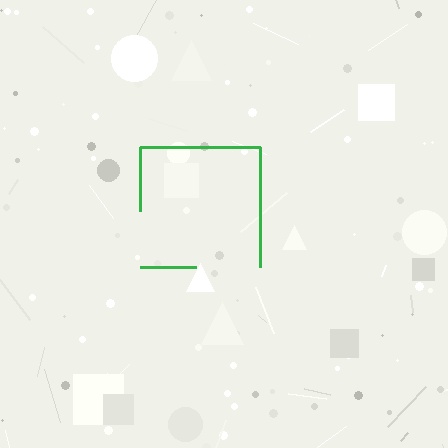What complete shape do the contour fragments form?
The contour fragments form a square.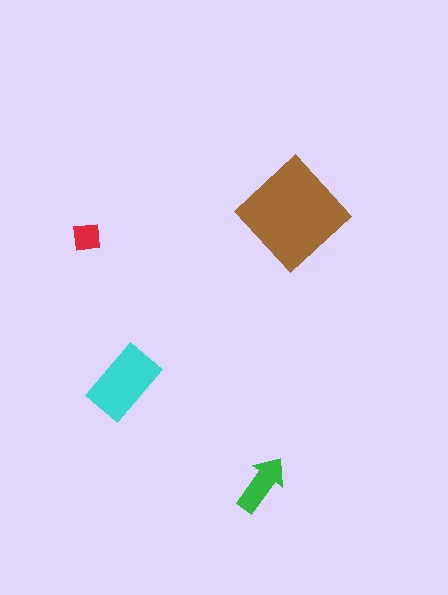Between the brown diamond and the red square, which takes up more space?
The brown diamond.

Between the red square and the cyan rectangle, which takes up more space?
The cyan rectangle.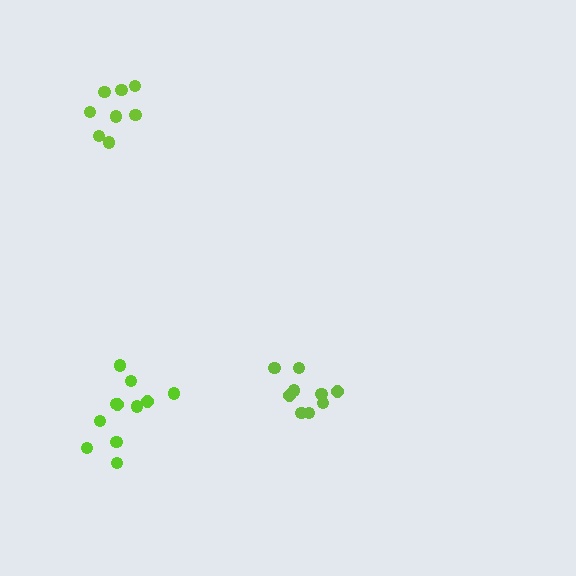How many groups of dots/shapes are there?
There are 3 groups.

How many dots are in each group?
Group 1: 9 dots, Group 2: 8 dots, Group 3: 11 dots (28 total).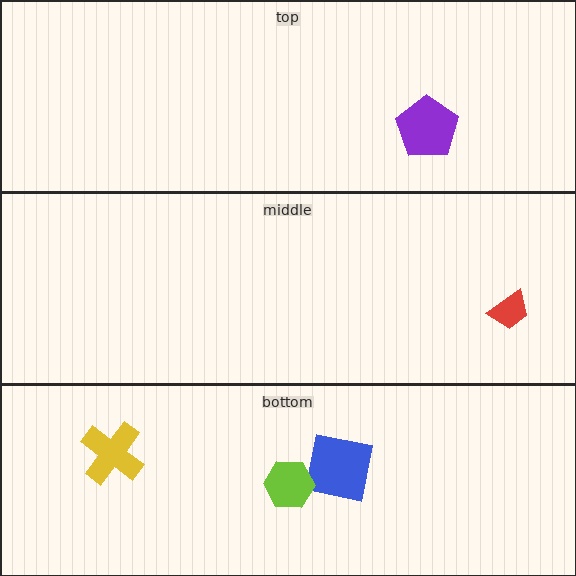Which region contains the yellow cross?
The bottom region.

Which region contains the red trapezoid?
The middle region.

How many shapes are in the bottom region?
3.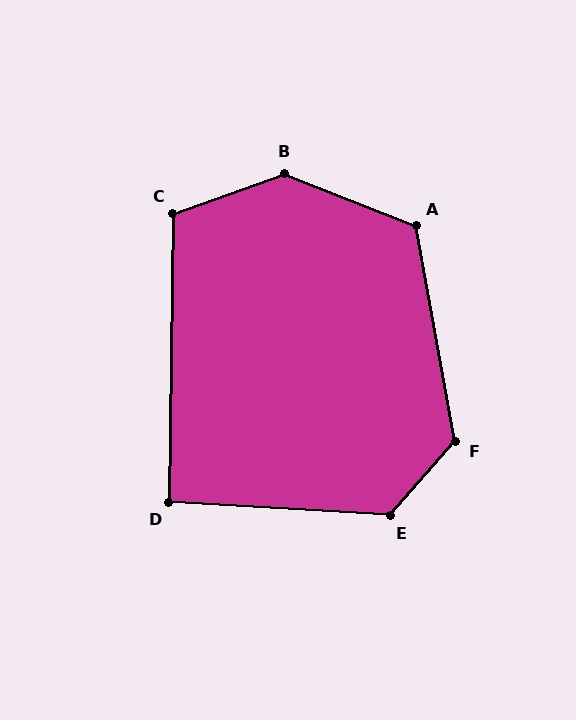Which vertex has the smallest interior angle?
D, at approximately 93 degrees.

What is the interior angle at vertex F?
Approximately 129 degrees (obtuse).